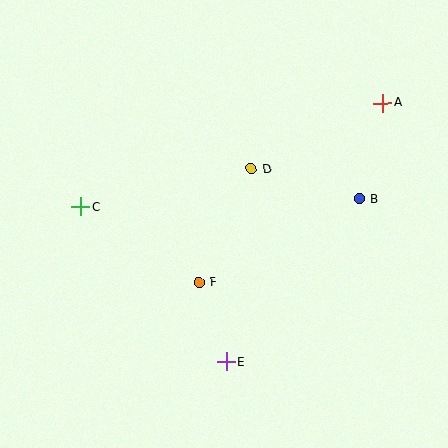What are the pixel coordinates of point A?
Point A is at (383, 103).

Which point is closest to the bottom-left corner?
Point E is closest to the bottom-left corner.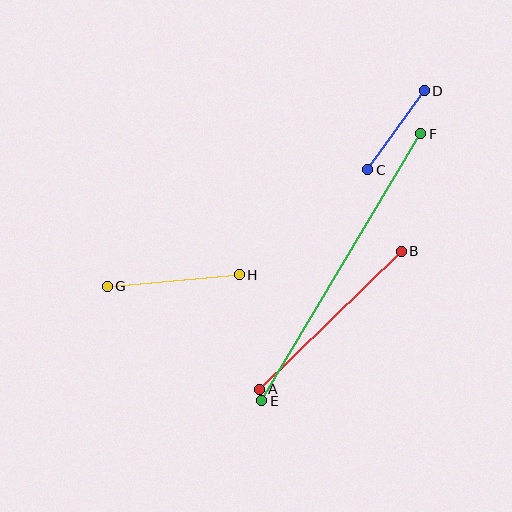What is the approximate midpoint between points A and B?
The midpoint is at approximately (330, 320) pixels.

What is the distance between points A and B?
The distance is approximately 198 pixels.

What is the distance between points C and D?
The distance is approximately 97 pixels.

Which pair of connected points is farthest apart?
Points E and F are farthest apart.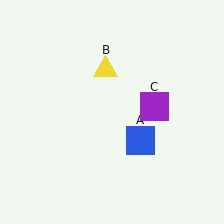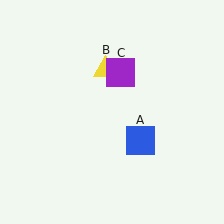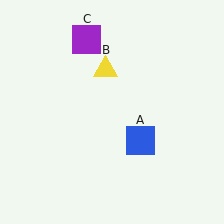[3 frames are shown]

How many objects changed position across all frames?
1 object changed position: purple square (object C).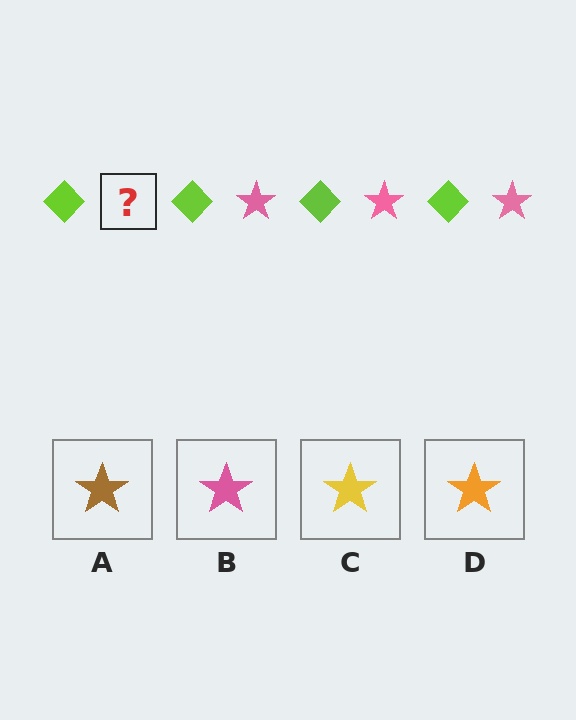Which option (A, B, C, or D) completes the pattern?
B.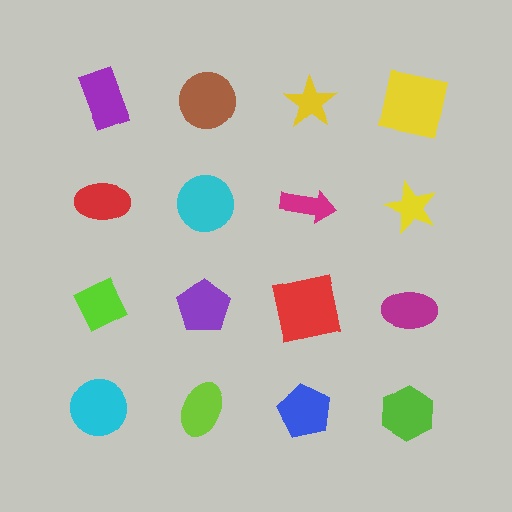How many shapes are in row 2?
4 shapes.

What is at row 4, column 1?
A cyan circle.